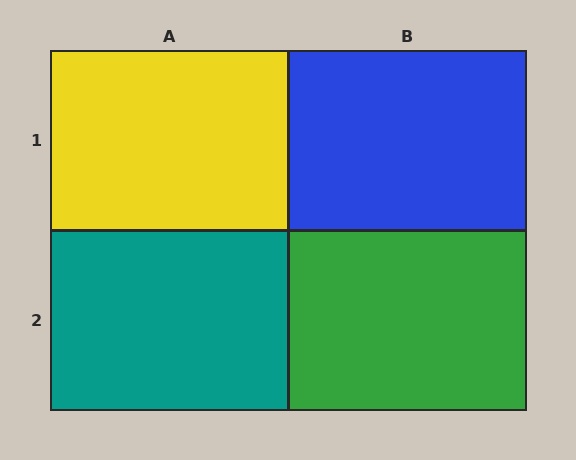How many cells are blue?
1 cell is blue.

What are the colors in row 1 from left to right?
Yellow, blue.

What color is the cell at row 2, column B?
Green.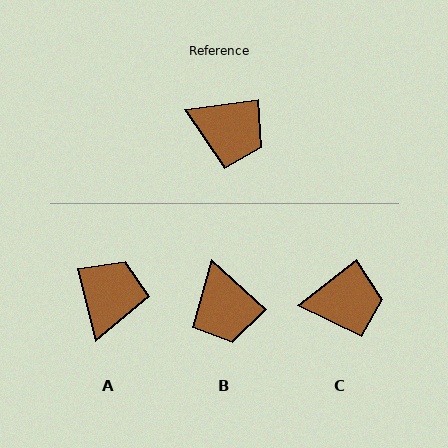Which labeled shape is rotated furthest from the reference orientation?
A, about 96 degrees away.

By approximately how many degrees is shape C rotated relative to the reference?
Approximately 30 degrees counter-clockwise.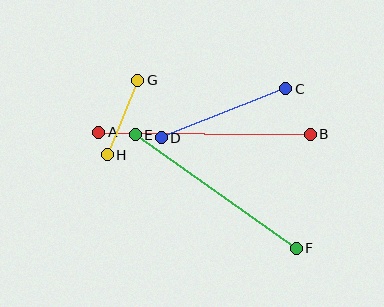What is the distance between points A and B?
The distance is approximately 211 pixels.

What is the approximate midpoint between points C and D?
The midpoint is at approximately (224, 113) pixels.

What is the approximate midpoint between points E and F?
The midpoint is at approximately (216, 192) pixels.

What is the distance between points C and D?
The distance is approximately 134 pixels.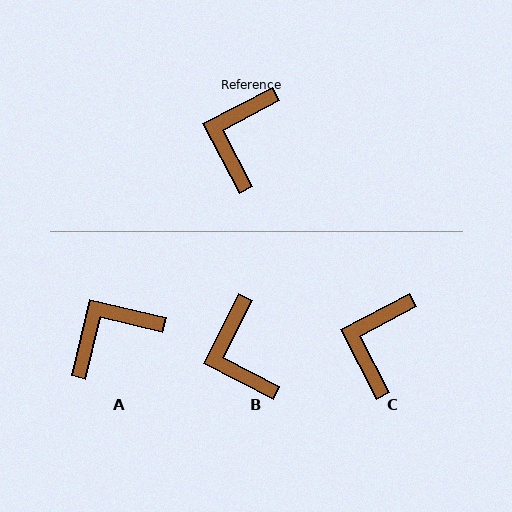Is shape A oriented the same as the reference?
No, it is off by about 41 degrees.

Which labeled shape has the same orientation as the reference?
C.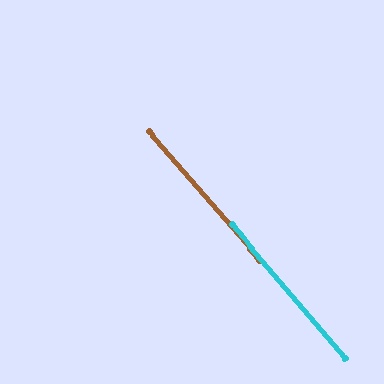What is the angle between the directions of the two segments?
Approximately 1 degree.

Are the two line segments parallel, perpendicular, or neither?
Parallel — their directions differ by only 0.8°.